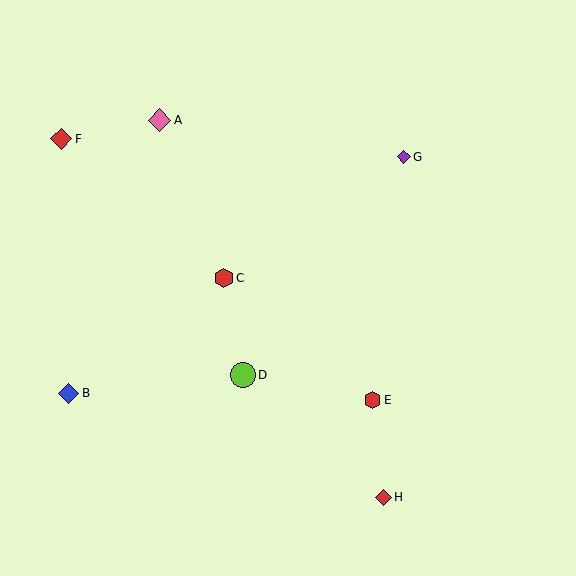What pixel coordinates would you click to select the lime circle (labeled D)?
Click at (243, 375) to select the lime circle D.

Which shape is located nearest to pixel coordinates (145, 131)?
The pink diamond (labeled A) at (159, 120) is nearest to that location.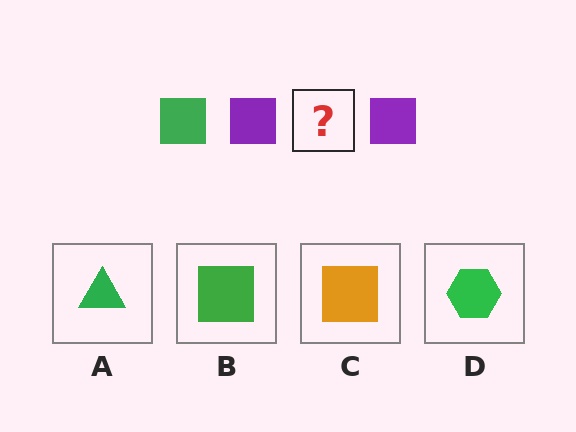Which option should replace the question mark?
Option B.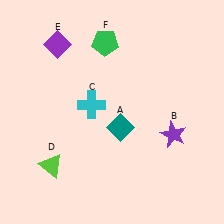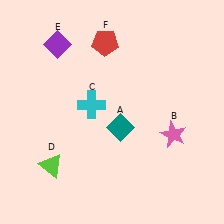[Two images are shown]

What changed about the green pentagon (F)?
In Image 1, F is green. In Image 2, it changed to red.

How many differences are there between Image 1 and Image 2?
There are 2 differences between the two images.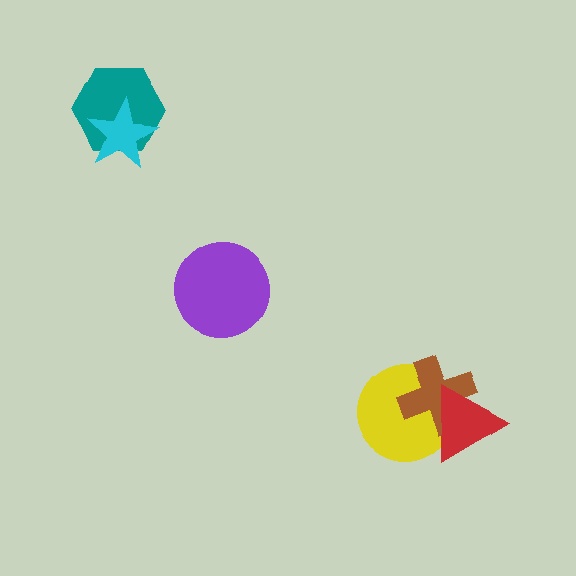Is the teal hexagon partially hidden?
Yes, it is partially covered by another shape.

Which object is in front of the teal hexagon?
The cyan star is in front of the teal hexagon.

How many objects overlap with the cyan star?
1 object overlaps with the cyan star.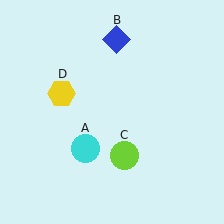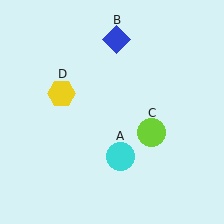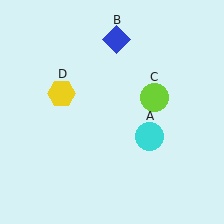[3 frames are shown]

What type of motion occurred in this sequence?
The cyan circle (object A), lime circle (object C) rotated counterclockwise around the center of the scene.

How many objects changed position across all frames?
2 objects changed position: cyan circle (object A), lime circle (object C).